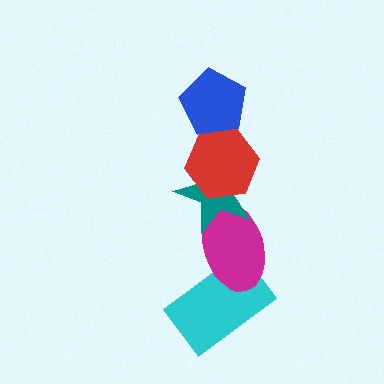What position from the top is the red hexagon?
The red hexagon is 2nd from the top.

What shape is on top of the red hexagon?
The blue pentagon is on top of the red hexagon.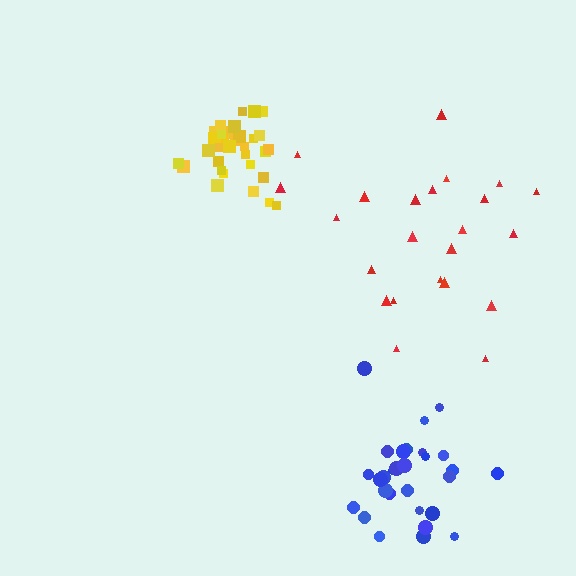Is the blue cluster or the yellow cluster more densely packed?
Yellow.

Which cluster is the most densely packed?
Yellow.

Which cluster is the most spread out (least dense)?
Red.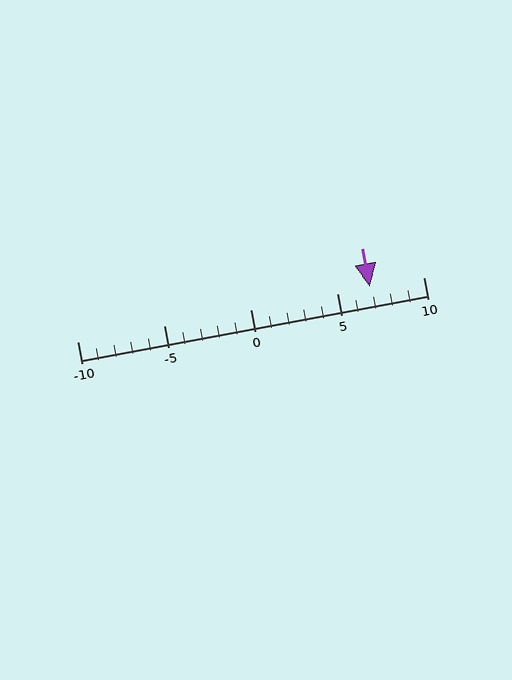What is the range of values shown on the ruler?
The ruler shows values from -10 to 10.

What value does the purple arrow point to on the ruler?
The purple arrow points to approximately 7.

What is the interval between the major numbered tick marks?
The major tick marks are spaced 5 units apart.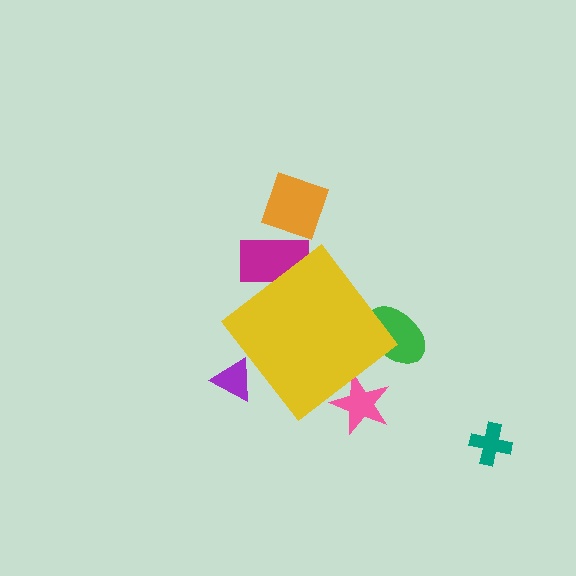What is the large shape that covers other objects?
A yellow diamond.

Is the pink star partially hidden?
Yes, the pink star is partially hidden behind the yellow diamond.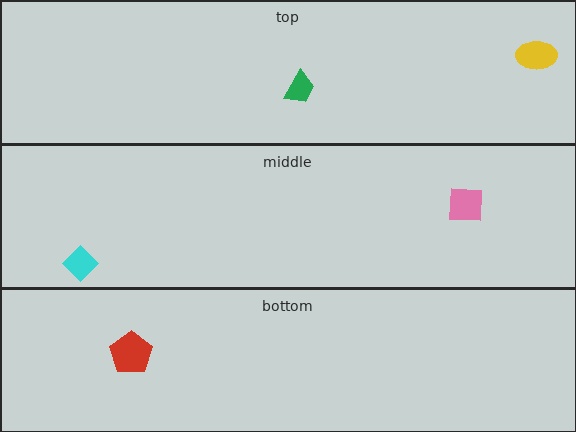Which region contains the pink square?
The middle region.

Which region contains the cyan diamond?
The middle region.